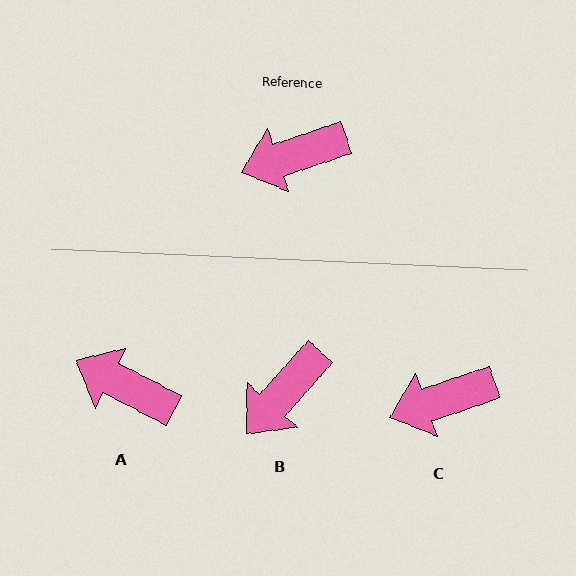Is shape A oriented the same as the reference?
No, it is off by about 46 degrees.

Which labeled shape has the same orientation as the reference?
C.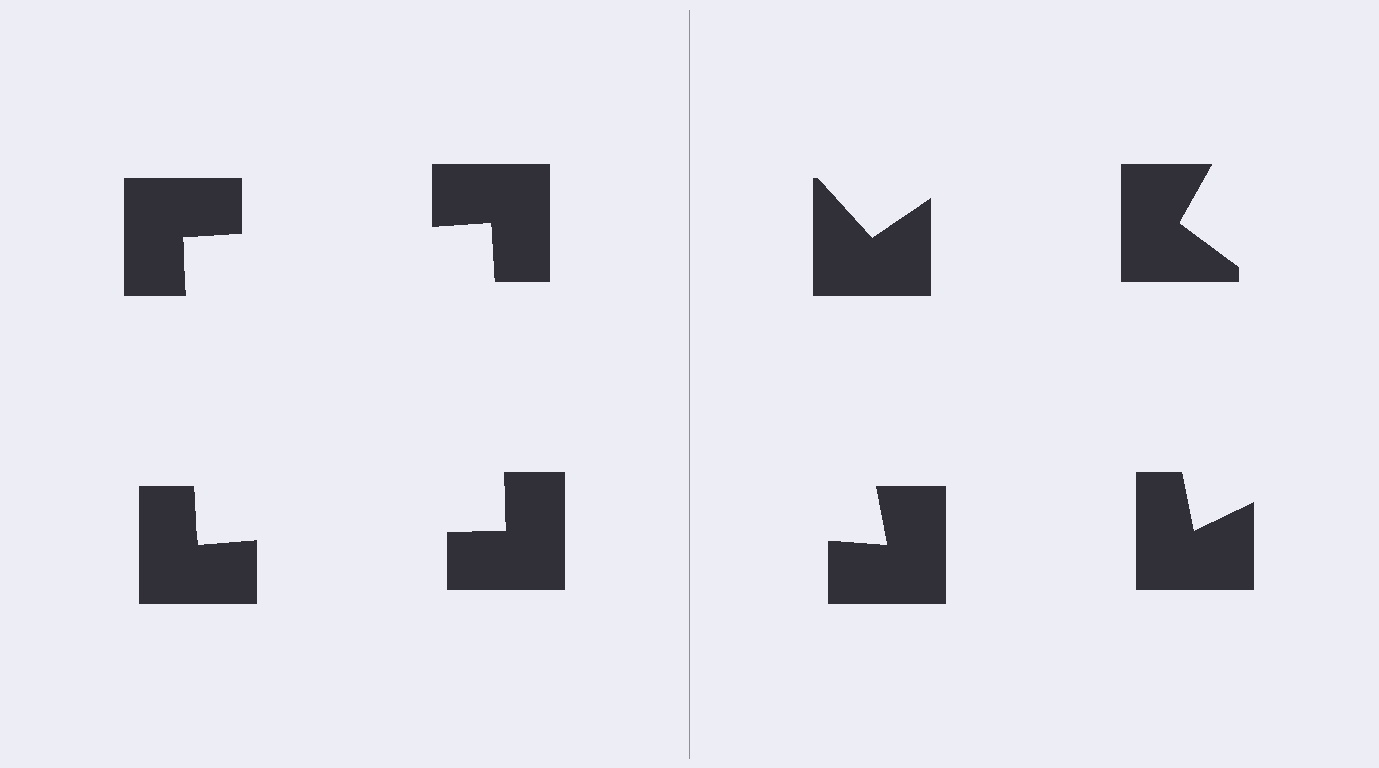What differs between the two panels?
The notched squares are positioned identically on both sides; only the wedge orientations differ. On the left they align to a square; on the right they are misaligned.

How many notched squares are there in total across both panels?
8 — 4 on each side.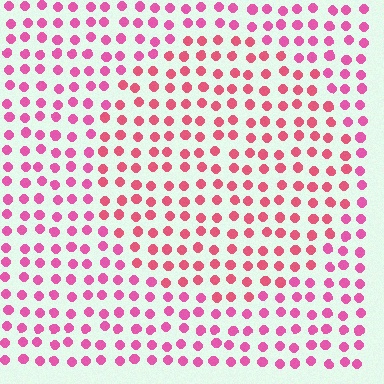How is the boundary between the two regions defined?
The boundary is defined purely by a slight shift in hue (about 21 degrees). Spacing, size, and orientation are identical on both sides.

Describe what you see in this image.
The image is filled with small pink elements in a uniform arrangement. A circle-shaped region is visible where the elements are tinted to a slightly different hue, forming a subtle color boundary.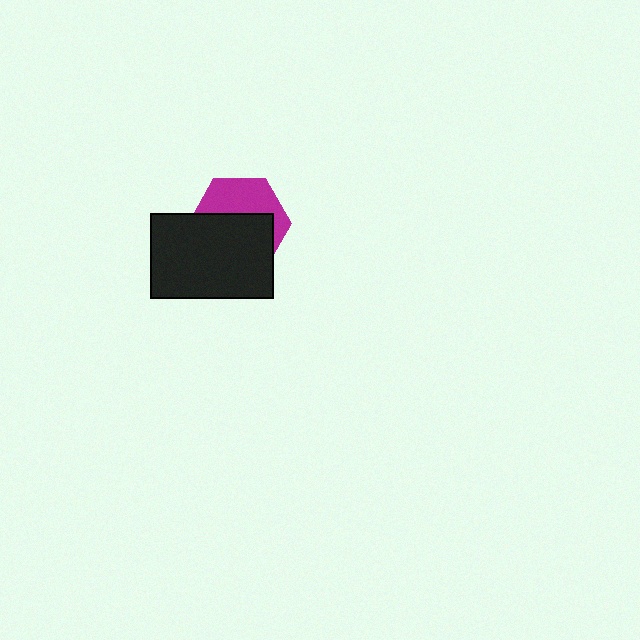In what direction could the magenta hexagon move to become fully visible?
The magenta hexagon could move up. That would shift it out from behind the black rectangle entirely.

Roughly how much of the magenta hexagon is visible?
A small part of it is visible (roughly 43%).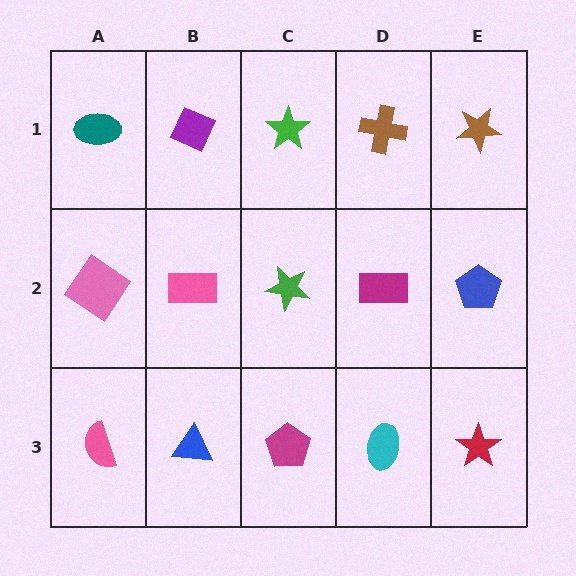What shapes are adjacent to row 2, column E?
A brown star (row 1, column E), a red star (row 3, column E), a magenta rectangle (row 2, column D).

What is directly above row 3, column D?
A magenta rectangle.